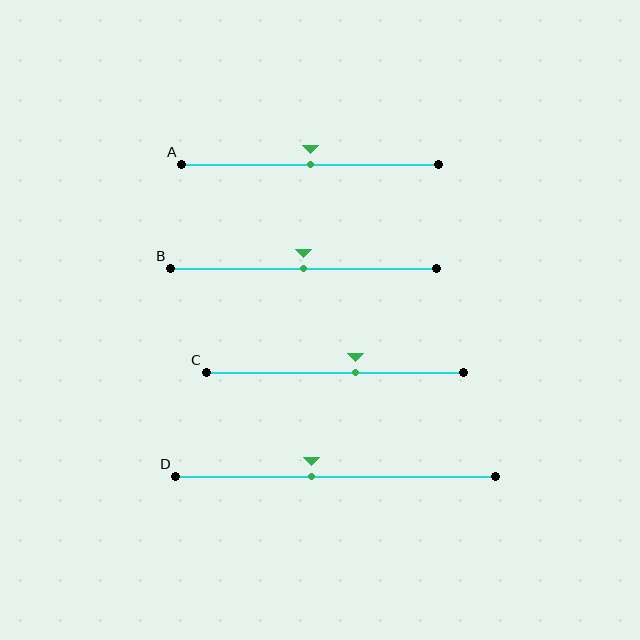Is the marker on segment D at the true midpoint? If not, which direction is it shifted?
No, the marker on segment D is shifted to the left by about 7% of the segment length.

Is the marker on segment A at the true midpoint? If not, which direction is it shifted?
Yes, the marker on segment A is at the true midpoint.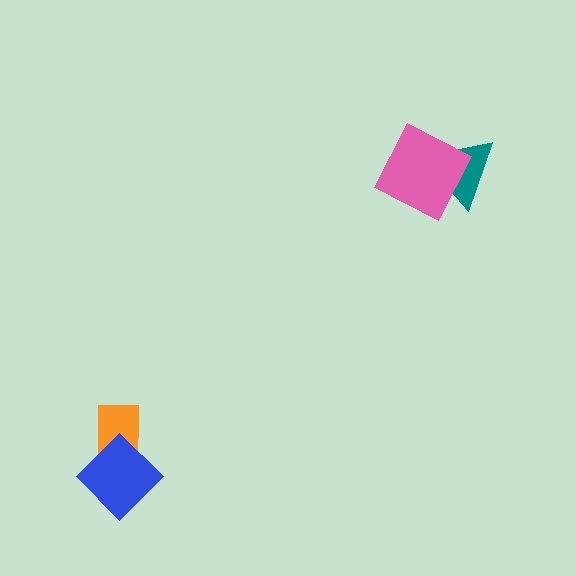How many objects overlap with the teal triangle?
1 object overlaps with the teal triangle.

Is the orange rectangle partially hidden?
Yes, it is partially covered by another shape.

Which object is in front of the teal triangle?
The pink square is in front of the teal triangle.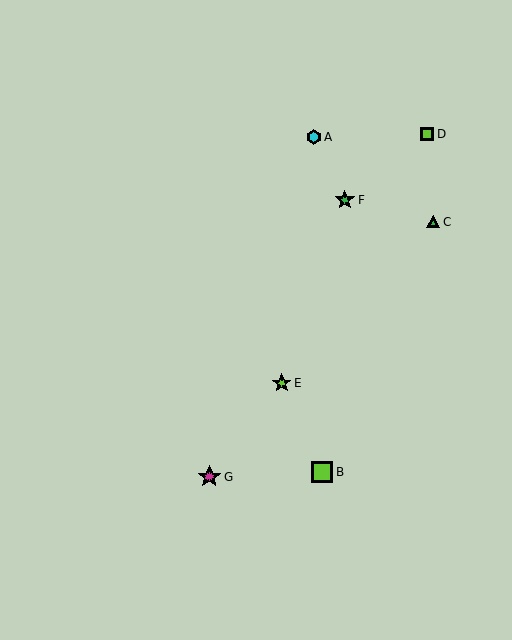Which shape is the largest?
The magenta star (labeled G) is the largest.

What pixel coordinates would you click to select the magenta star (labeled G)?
Click at (209, 477) to select the magenta star G.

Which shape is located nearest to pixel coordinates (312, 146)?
The cyan hexagon (labeled A) at (314, 137) is nearest to that location.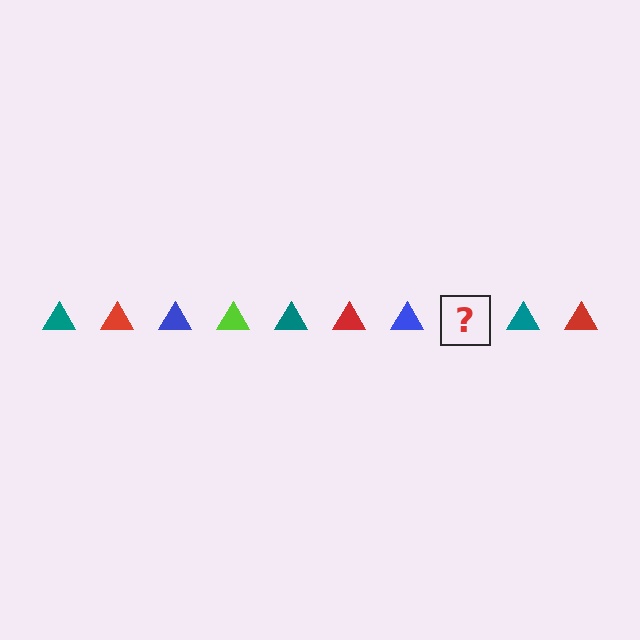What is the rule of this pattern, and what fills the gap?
The rule is that the pattern cycles through teal, red, blue, lime triangles. The gap should be filled with a lime triangle.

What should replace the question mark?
The question mark should be replaced with a lime triangle.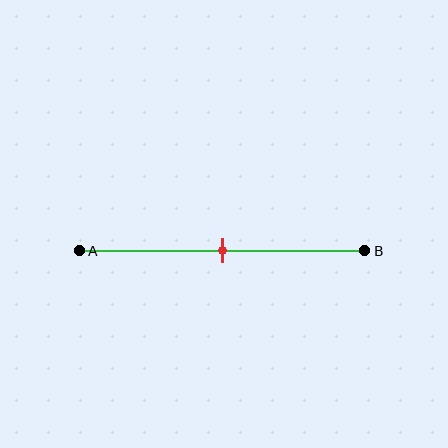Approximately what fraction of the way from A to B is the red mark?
The red mark is approximately 50% of the way from A to B.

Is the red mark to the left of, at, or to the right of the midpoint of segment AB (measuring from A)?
The red mark is approximately at the midpoint of segment AB.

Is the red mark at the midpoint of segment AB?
Yes, the mark is approximately at the midpoint.